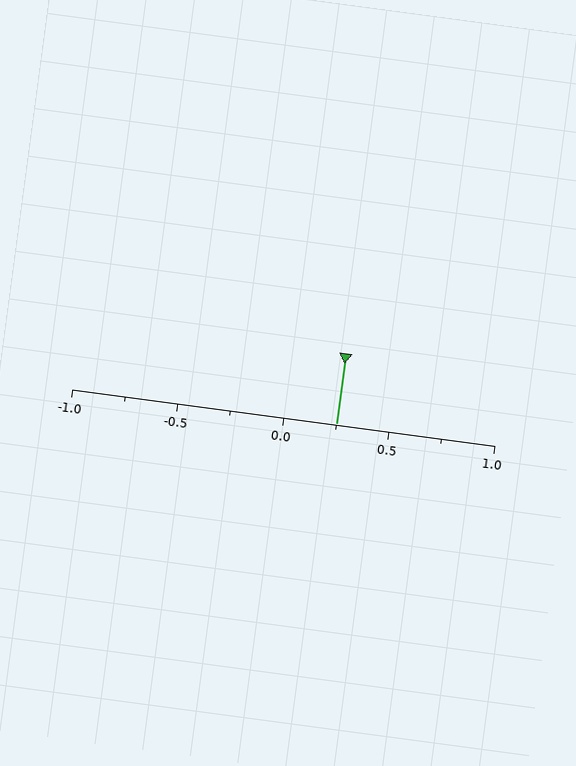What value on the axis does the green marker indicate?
The marker indicates approximately 0.25.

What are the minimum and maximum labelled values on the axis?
The axis runs from -1.0 to 1.0.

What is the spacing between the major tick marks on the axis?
The major ticks are spaced 0.5 apart.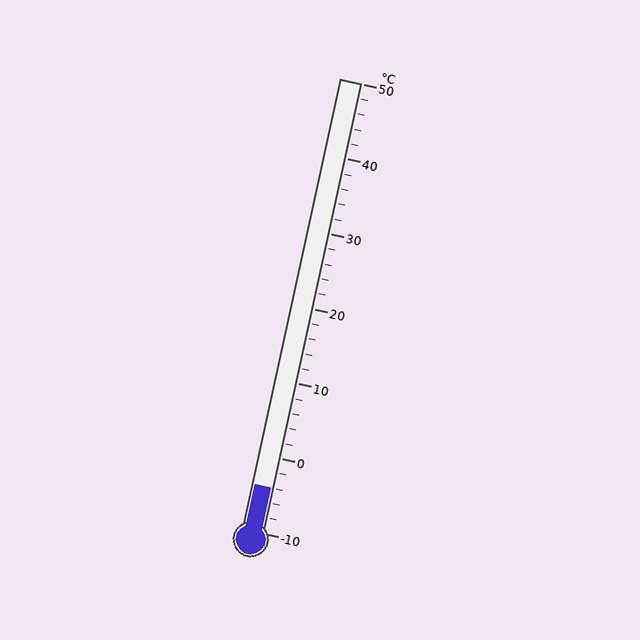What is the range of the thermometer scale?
The thermometer scale ranges from -10°C to 50°C.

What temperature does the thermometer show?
The thermometer shows approximately -4°C.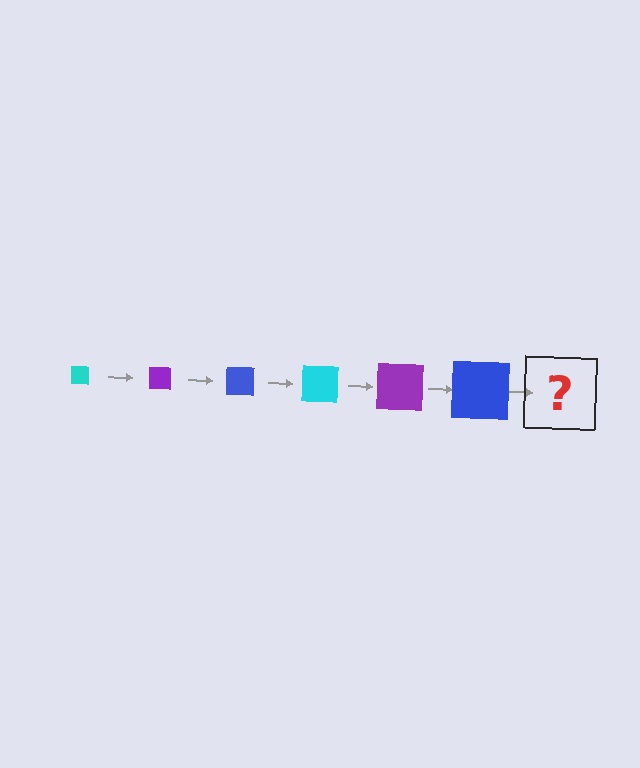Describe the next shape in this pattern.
It should be a cyan square, larger than the previous one.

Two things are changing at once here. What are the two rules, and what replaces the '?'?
The two rules are that the square grows larger each step and the color cycles through cyan, purple, and blue. The '?' should be a cyan square, larger than the previous one.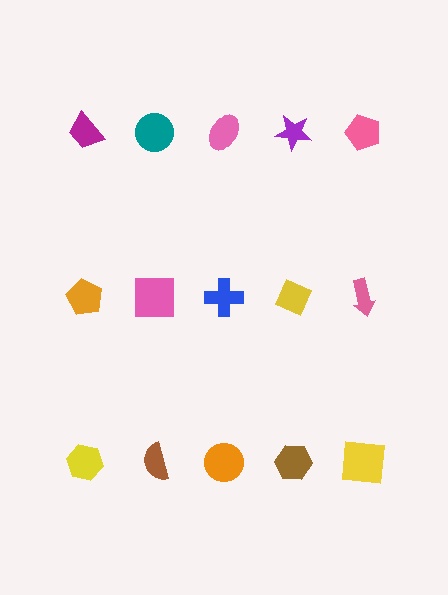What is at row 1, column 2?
A teal circle.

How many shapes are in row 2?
5 shapes.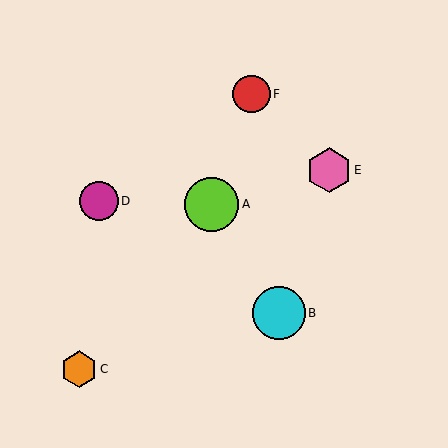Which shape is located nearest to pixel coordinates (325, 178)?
The pink hexagon (labeled E) at (329, 170) is nearest to that location.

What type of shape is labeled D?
Shape D is a magenta circle.